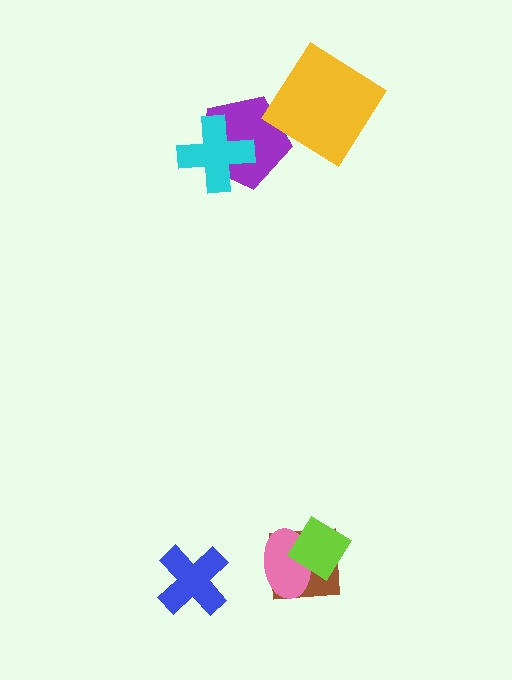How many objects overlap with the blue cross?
0 objects overlap with the blue cross.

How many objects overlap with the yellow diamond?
0 objects overlap with the yellow diamond.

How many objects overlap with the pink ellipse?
2 objects overlap with the pink ellipse.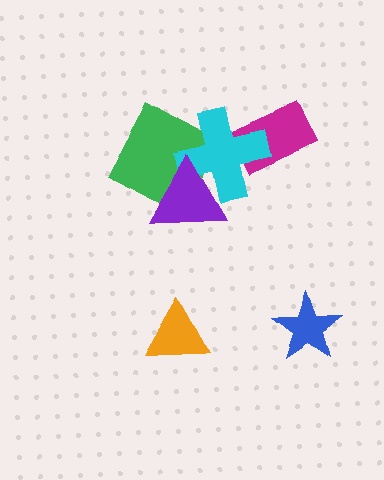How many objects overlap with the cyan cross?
3 objects overlap with the cyan cross.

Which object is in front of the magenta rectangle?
The cyan cross is in front of the magenta rectangle.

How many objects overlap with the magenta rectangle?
1 object overlaps with the magenta rectangle.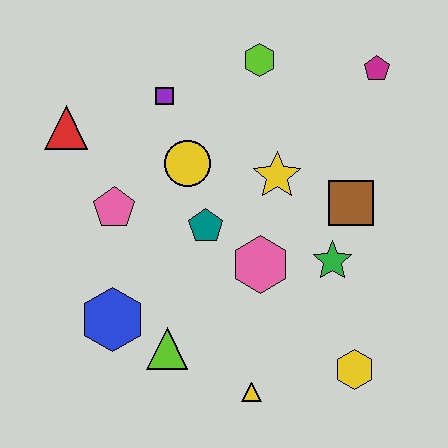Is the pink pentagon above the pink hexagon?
Yes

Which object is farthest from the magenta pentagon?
The blue hexagon is farthest from the magenta pentagon.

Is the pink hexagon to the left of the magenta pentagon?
Yes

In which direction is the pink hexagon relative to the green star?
The pink hexagon is to the left of the green star.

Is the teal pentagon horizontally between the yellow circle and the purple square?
No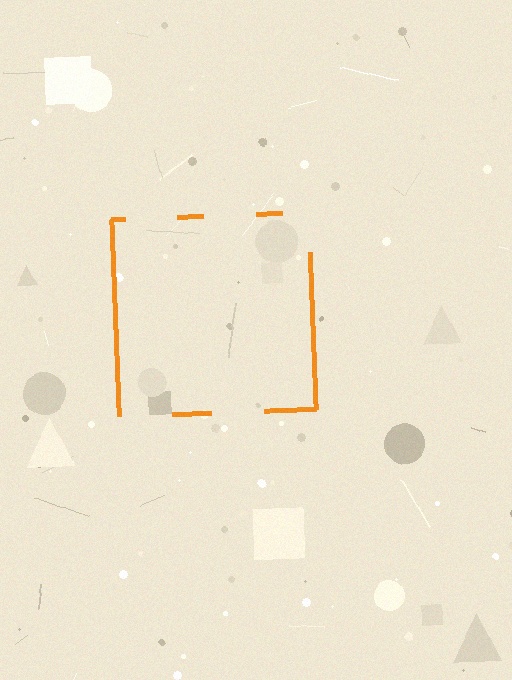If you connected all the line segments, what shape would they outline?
They would outline a square.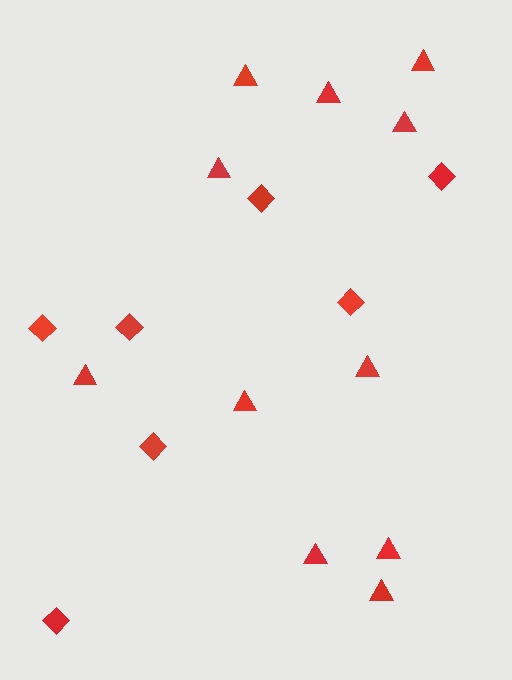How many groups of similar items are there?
There are 2 groups: one group of diamonds (7) and one group of triangles (11).